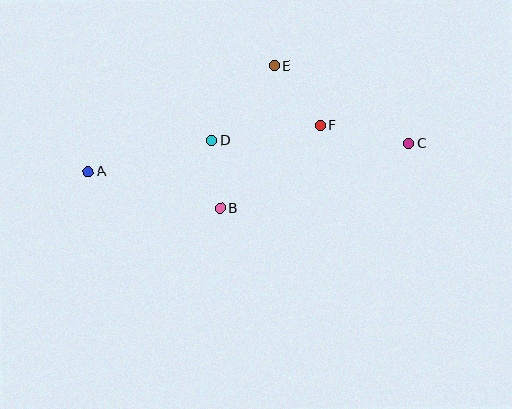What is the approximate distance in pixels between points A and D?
The distance between A and D is approximately 127 pixels.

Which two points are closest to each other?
Points B and D are closest to each other.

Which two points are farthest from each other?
Points A and C are farthest from each other.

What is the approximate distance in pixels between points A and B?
The distance between A and B is approximately 137 pixels.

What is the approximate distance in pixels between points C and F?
The distance between C and F is approximately 90 pixels.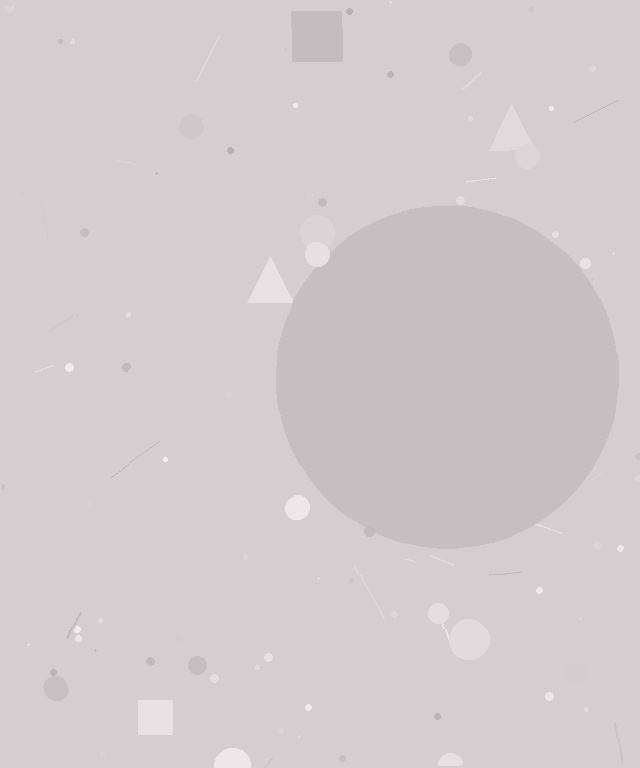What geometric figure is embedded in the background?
A circle is embedded in the background.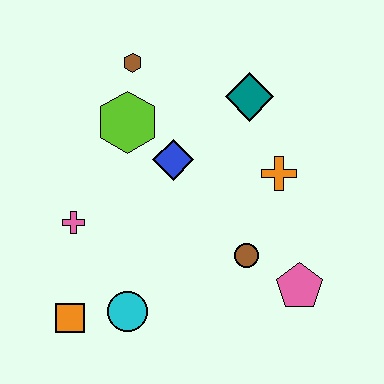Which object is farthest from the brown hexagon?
The pink pentagon is farthest from the brown hexagon.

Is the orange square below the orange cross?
Yes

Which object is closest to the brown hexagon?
The lime hexagon is closest to the brown hexagon.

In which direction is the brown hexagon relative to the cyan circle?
The brown hexagon is above the cyan circle.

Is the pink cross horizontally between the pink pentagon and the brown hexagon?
No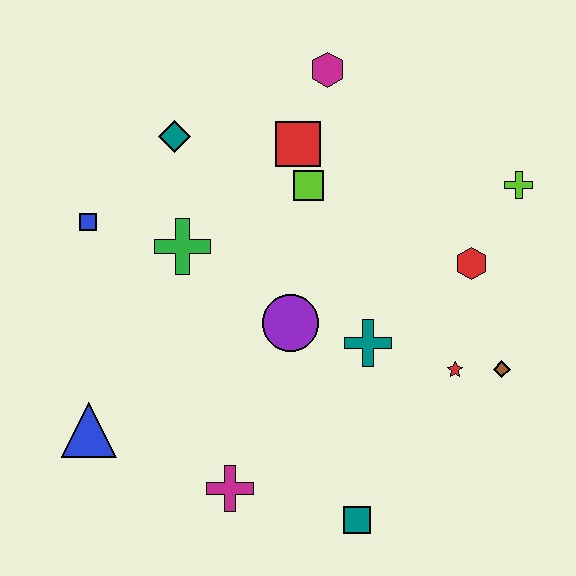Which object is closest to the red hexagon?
The lime cross is closest to the red hexagon.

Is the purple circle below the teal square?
No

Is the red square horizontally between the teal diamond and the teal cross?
Yes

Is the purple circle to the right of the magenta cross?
Yes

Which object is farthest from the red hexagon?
The blue triangle is farthest from the red hexagon.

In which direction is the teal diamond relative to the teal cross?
The teal diamond is above the teal cross.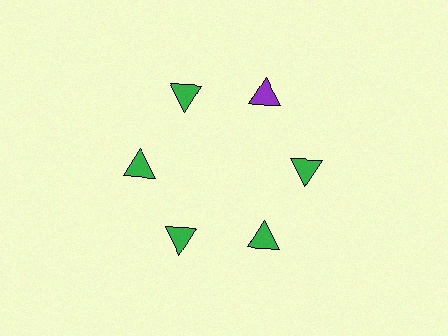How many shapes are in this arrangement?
There are 6 shapes arranged in a ring pattern.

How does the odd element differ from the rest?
It has a different color: purple instead of green.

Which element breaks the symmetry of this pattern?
The purple triangle at roughly the 1 o'clock position breaks the symmetry. All other shapes are green triangles.